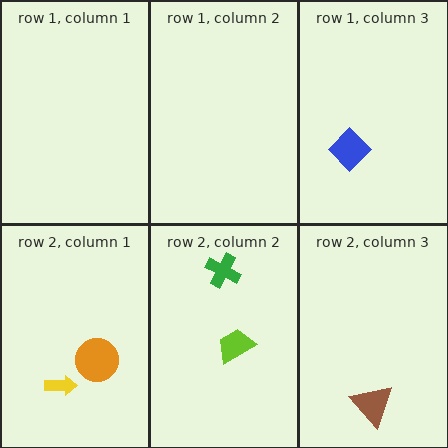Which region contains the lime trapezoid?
The row 2, column 2 region.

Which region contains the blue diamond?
The row 1, column 3 region.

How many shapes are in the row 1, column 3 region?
1.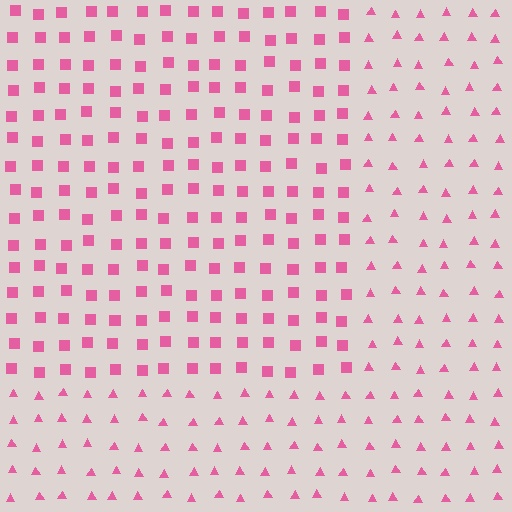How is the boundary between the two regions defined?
The boundary is defined by a change in element shape: squares inside vs. triangles outside. All elements share the same color and spacing.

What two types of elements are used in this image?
The image uses squares inside the rectangle region and triangles outside it.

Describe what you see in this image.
The image is filled with small pink elements arranged in a uniform grid. A rectangle-shaped region contains squares, while the surrounding area contains triangles. The boundary is defined purely by the change in element shape.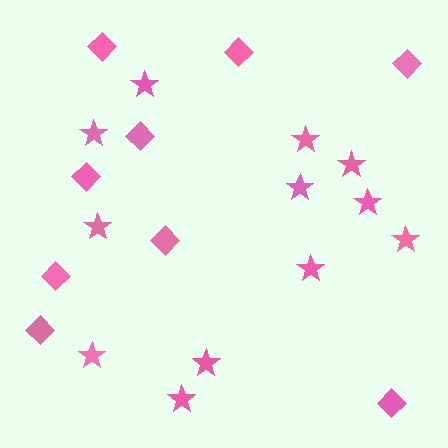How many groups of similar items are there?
There are 2 groups: one group of diamonds (9) and one group of stars (12).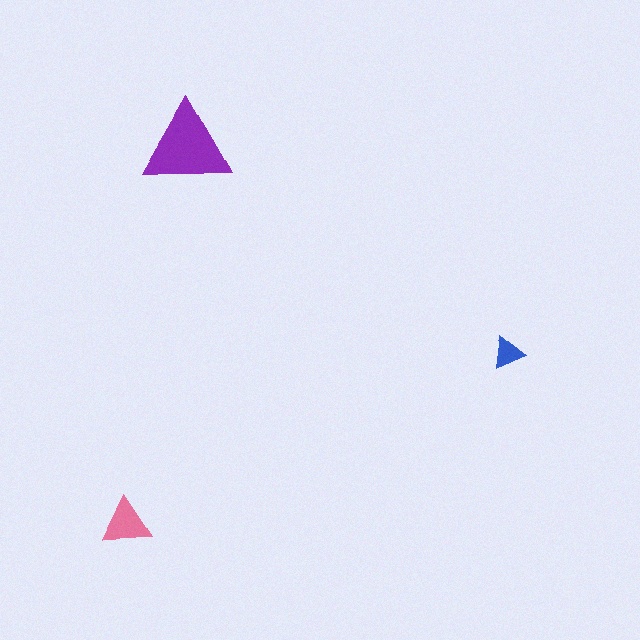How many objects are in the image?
There are 3 objects in the image.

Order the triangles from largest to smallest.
the purple one, the pink one, the blue one.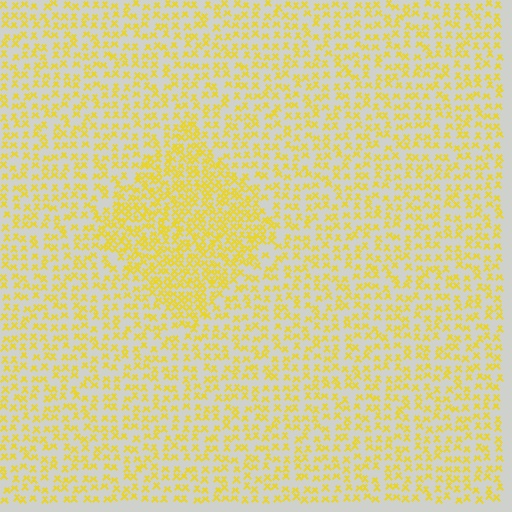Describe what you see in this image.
The image contains small yellow elements arranged at two different densities. A diamond-shaped region is visible where the elements are more densely packed than the surrounding area.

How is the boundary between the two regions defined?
The boundary is defined by a change in element density (approximately 1.8x ratio). All elements are the same color, size, and shape.